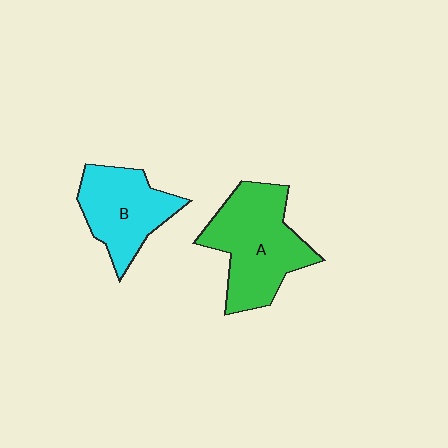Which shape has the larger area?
Shape A (green).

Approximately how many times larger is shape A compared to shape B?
Approximately 1.3 times.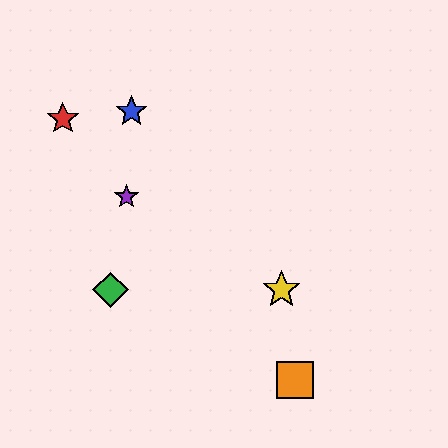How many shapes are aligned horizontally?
2 shapes (the green diamond, the yellow star) are aligned horizontally.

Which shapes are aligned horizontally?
The green diamond, the yellow star are aligned horizontally.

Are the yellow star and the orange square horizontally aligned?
No, the yellow star is at y≈290 and the orange square is at y≈380.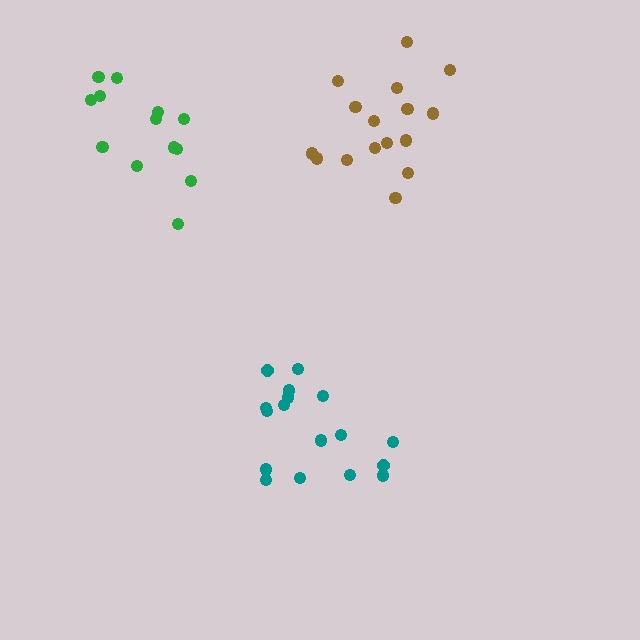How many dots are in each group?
Group 1: 17 dots, Group 2: 13 dots, Group 3: 16 dots (46 total).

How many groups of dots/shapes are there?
There are 3 groups.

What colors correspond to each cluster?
The clusters are colored: teal, green, brown.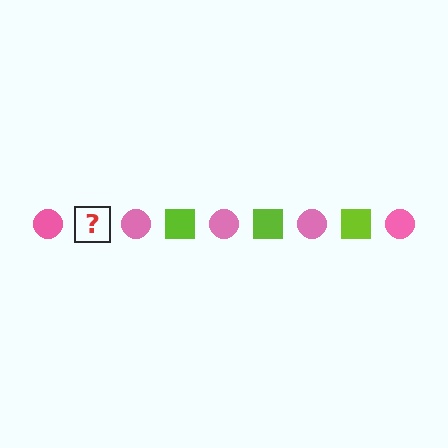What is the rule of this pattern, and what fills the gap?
The rule is that the pattern alternates between pink circle and lime square. The gap should be filled with a lime square.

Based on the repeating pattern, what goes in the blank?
The blank should be a lime square.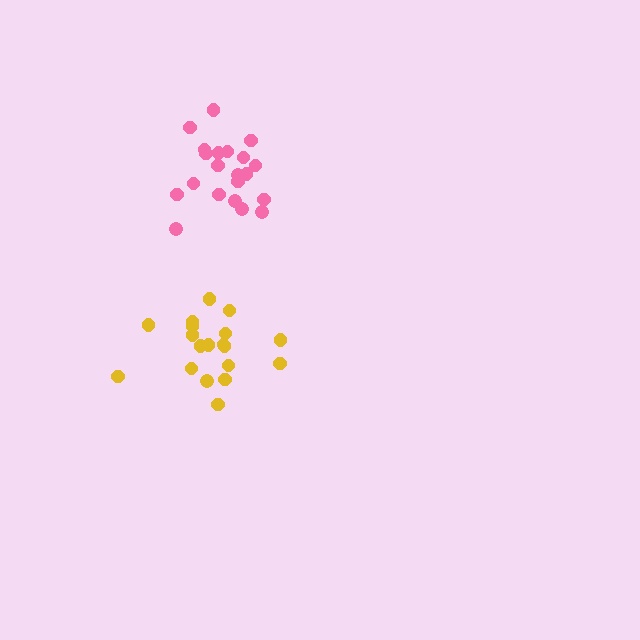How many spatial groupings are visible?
There are 2 spatial groupings.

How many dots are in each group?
Group 1: 19 dots, Group 2: 21 dots (40 total).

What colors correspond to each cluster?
The clusters are colored: yellow, pink.